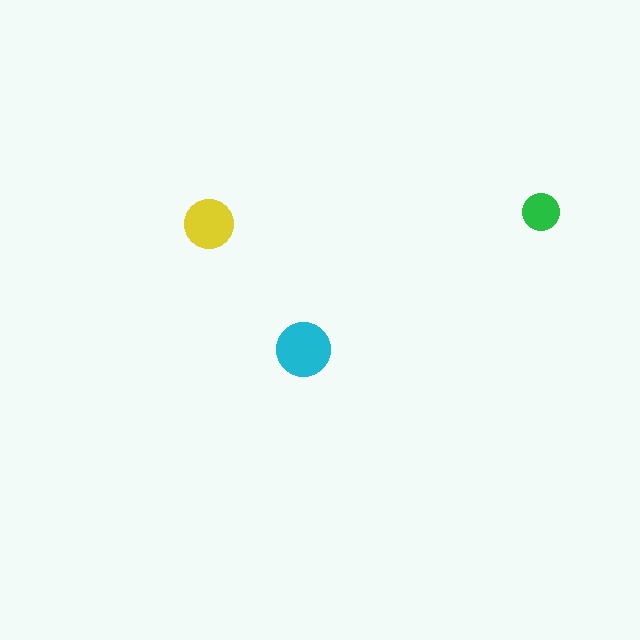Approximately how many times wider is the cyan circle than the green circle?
About 1.5 times wider.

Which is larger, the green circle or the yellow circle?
The yellow one.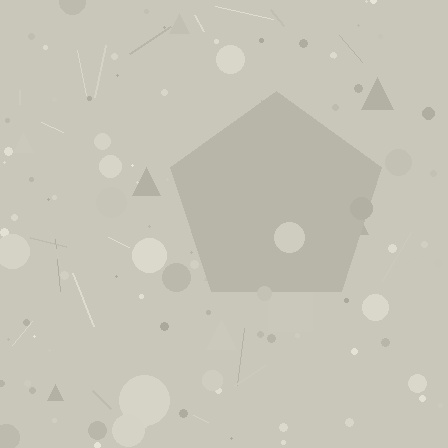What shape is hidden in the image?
A pentagon is hidden in the image.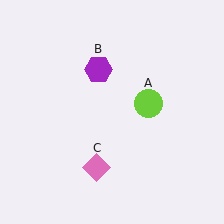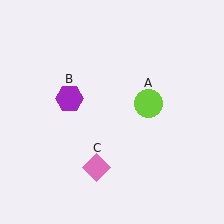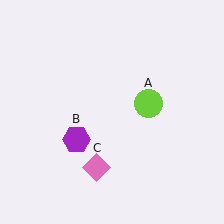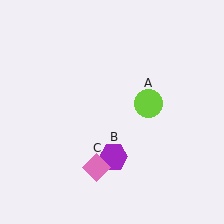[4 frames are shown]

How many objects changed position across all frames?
1 object changed position: purple hexagon (object B).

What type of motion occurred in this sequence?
The purple hexagon (object B) rotated counterclockwise around the center of the scene.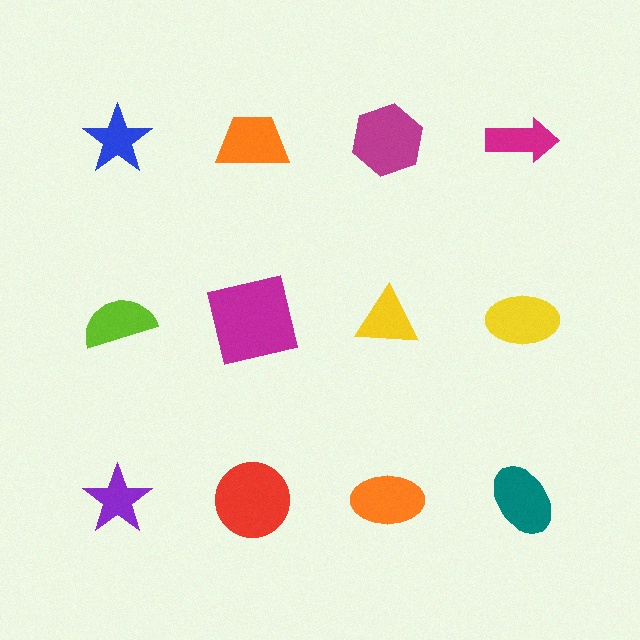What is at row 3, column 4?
A teal ellipse.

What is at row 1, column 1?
A blue star.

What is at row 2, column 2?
A magenta square.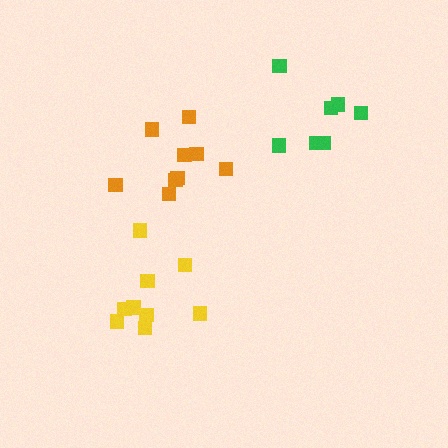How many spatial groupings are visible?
There are 3 spatial groupings.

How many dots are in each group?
Group 1: 9 dots, Group 2: 9 dots, Group 3: 7 dots (25 total).